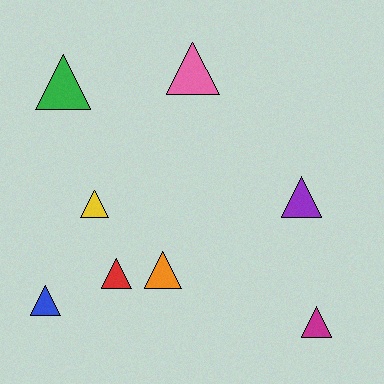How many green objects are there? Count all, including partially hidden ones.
There is 1 green object.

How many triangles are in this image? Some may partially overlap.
There are 8 triangles.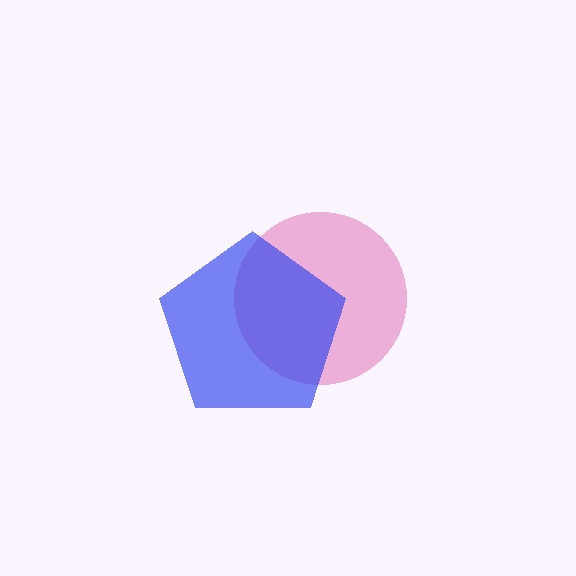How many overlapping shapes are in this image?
There are 2 overlapping shapes in the image.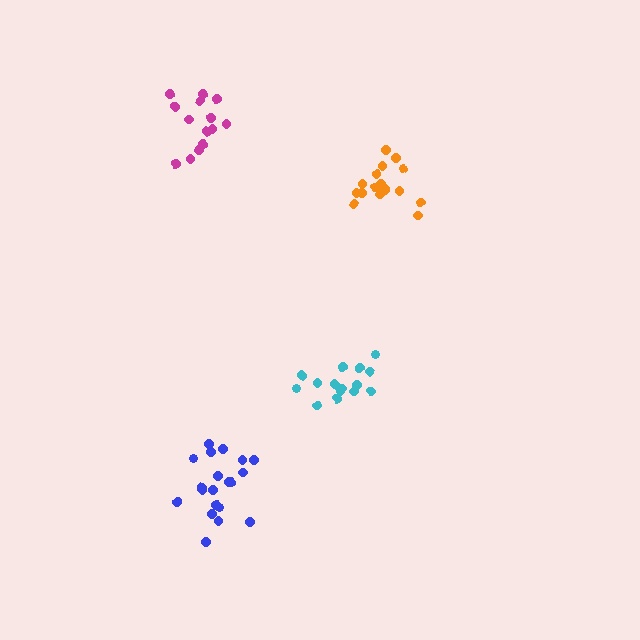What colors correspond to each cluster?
The clusters are colored: blue, cyan, orange, magenta.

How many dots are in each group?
Group 1: 21 dots, Group 2: 16 dots, Group 3: 18 dots, Group 4: 15 dots (70 total).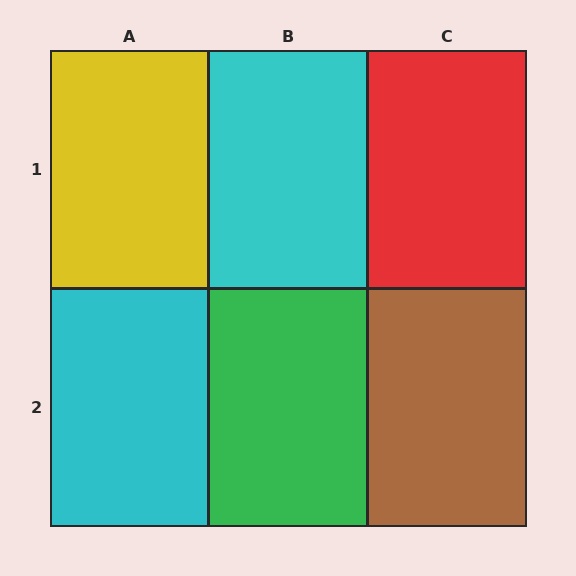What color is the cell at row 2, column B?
Green.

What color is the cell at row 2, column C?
Brown.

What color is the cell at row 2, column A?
Cyan.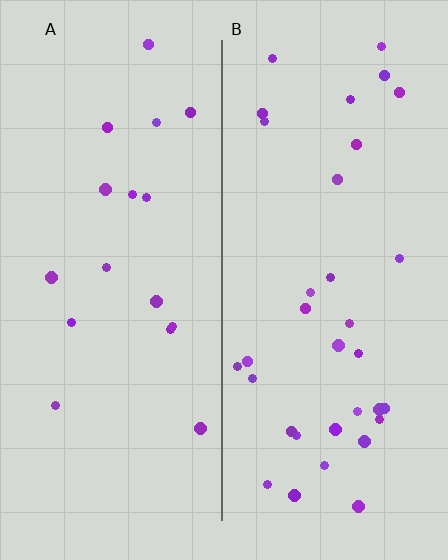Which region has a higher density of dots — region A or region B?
B (the right).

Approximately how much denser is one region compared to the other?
Approximately 2.0× — region B over region A.